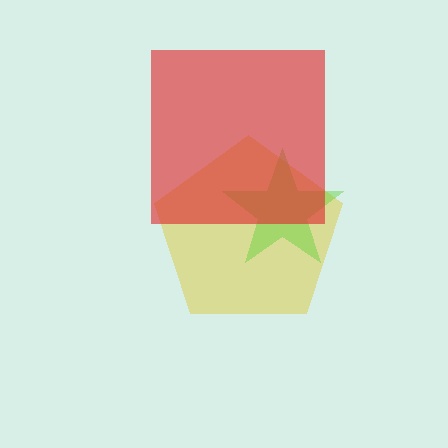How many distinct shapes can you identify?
There are 3 distinct shapes: a yellow pentagon, a lime star, a red square.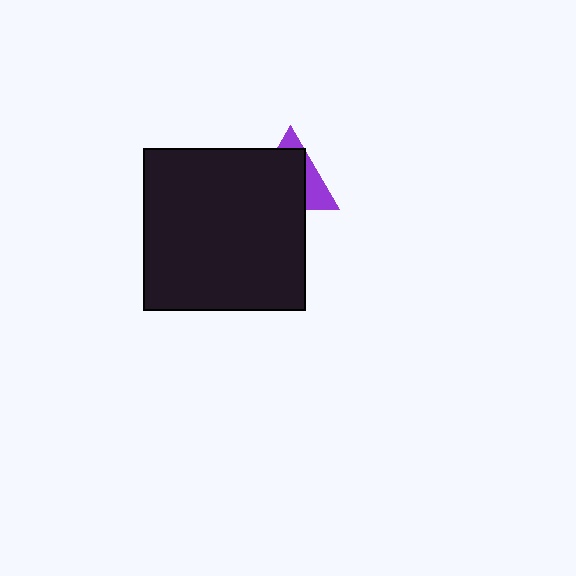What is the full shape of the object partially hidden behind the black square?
The partially hidden object is a purple triangle.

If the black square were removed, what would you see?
You would see the complete purple triangle.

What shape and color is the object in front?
The object in front is a black square.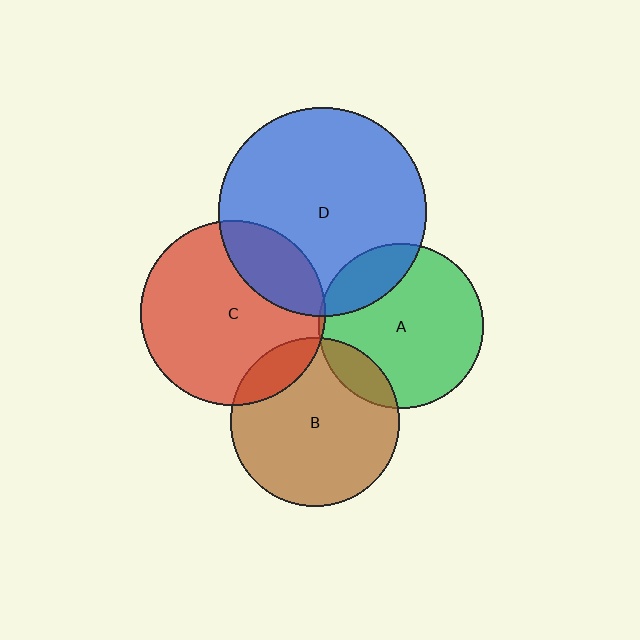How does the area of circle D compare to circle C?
Approximately 1.3 times.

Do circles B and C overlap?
Yes.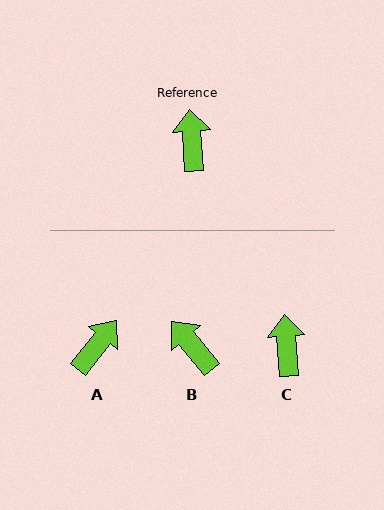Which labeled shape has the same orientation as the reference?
C.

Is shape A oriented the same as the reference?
No, it is off by about 42 degrees.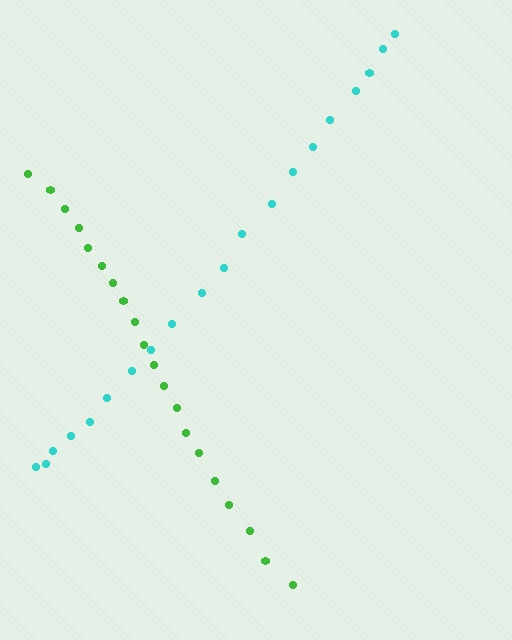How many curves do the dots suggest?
There are 2 distinct paths.